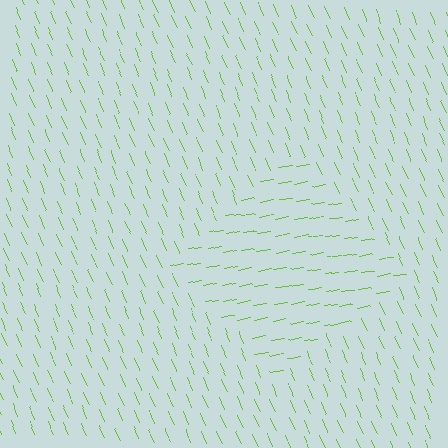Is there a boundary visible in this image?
Yes, there is a texture boundary formed by a change in line orientation.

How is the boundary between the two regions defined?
The boundary is defined purely by a change in line orientation (approximately 76 degrees difference). All lines are the same color and thickness.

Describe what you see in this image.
The image is filled with small lime line segments. A diamond region in the image has lines oriented differently from the surrounding lines, creating a visible texture boundary.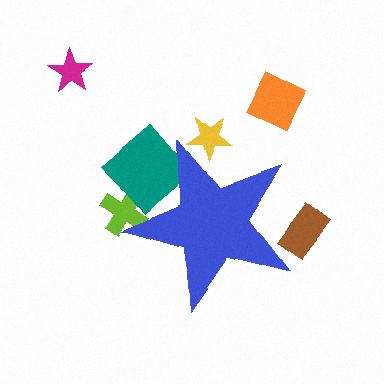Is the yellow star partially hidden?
Yes, the yellow star is partially hidden behind the blue star.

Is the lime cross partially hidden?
Yes, the lime cross is partially hidden behind the blue star.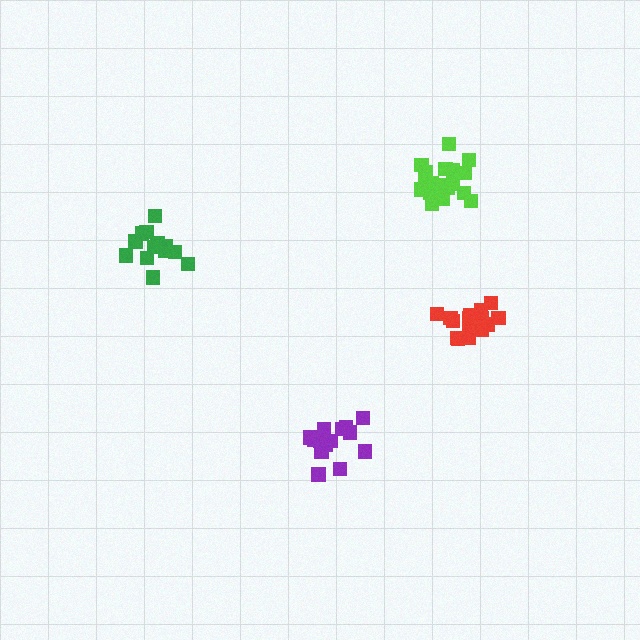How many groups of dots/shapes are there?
There are 4 groups.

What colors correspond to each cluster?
The clusters are colored: green, purple, red, lime.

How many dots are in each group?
Group 1: 14 dots, Group 2: 14 dots, Group 3: 15 dots, Group 4: 19 dots (62 total).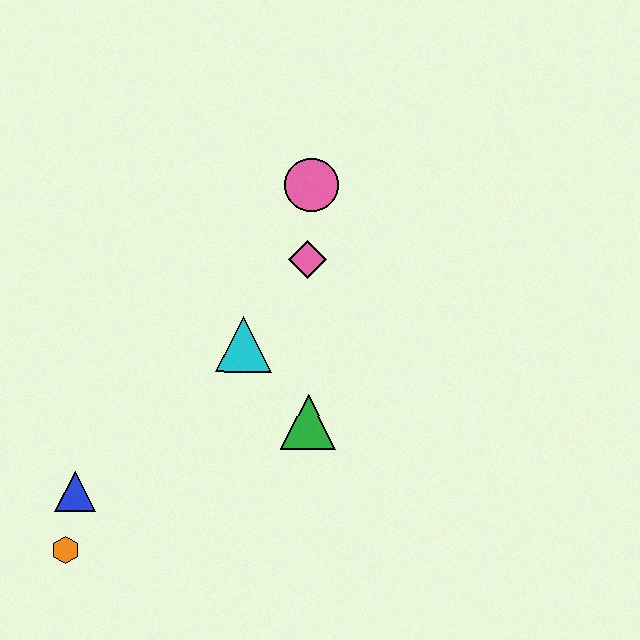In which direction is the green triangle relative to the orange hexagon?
The green triangle is to the right of the orange hexagon.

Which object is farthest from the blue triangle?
The pink circle is farthest from the blue triangle.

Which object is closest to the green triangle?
The cyan triangle is closest to the green triangle.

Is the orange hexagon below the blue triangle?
Yes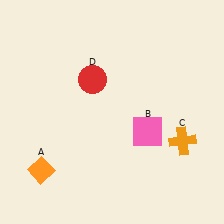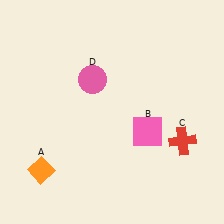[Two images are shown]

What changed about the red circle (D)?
In Image 1, D is red. In Image 2, it changed to pink.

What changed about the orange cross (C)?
In Image 1, C is orange. In Image 2, it changed to red.